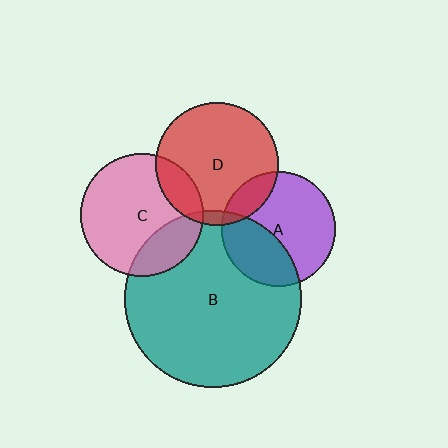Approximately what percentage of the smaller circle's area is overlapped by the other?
Approximately 15%.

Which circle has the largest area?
Circle B (teal).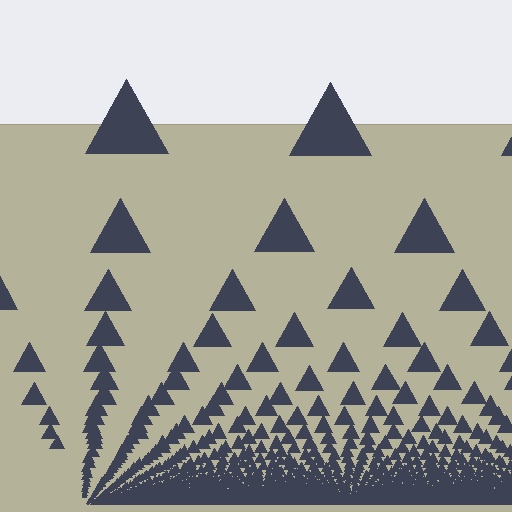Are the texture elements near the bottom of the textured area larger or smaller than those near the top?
Smaller. The gradient is inverted — elements near the bottom are smaller and denser.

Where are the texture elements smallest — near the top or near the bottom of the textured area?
Near the bottom.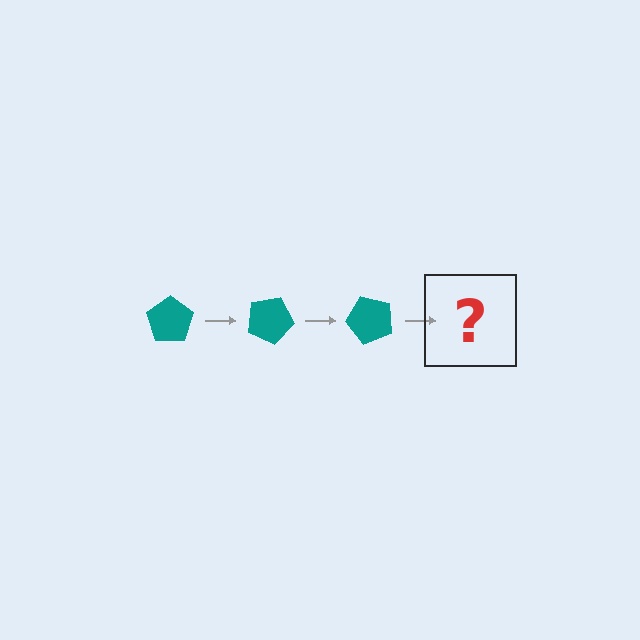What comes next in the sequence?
The next element should be a teal pentagon rotated 75 degrees.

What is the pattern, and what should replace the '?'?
The pattern is that the pentagon rotates 25 degrees each step. The '?' should be a teal pentagon rotated 75 degrees.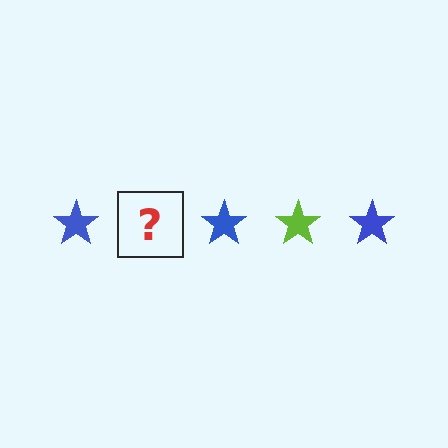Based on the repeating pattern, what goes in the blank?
The blank should be a lime star.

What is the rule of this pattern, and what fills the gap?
The rule is that the pattern cycles through blue, lime stars. The gap should be filled with a lime star.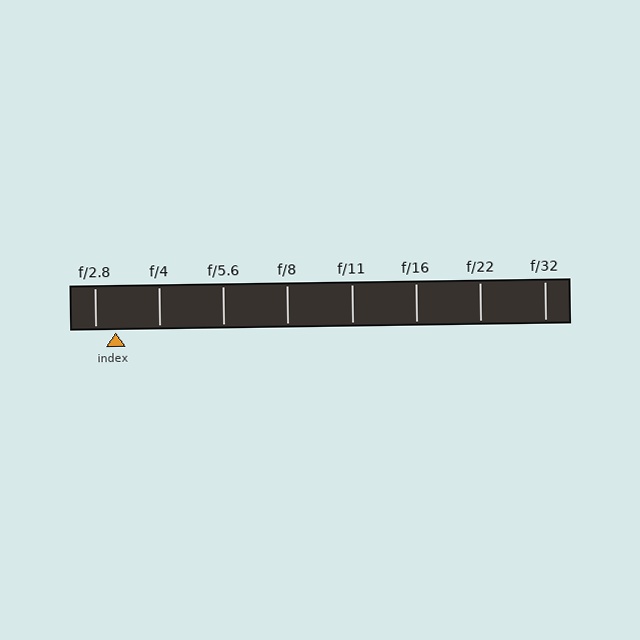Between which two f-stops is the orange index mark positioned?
The index mark is between f/2.8 and f/4.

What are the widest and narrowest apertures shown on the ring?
The widest aperture shown is f/2.8 and the narrowest is f/32.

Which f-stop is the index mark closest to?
The index mark is closest to f/2.8.